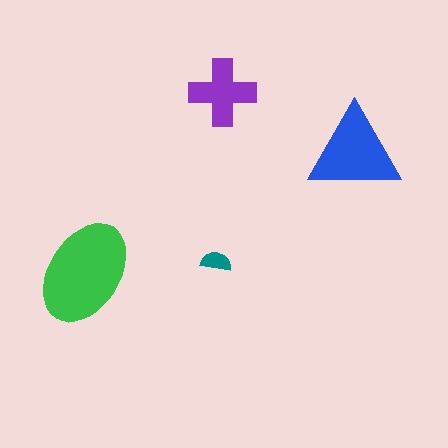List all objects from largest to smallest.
The green ellipse, the blue triangle, the purple cross, the teal semicircle.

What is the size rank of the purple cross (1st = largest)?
3rd.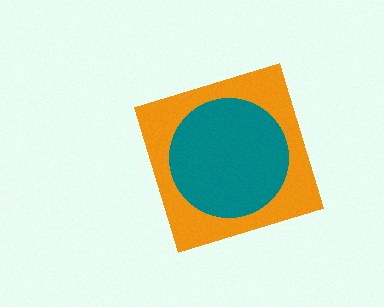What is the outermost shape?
The orange diamond.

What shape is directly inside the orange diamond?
The teal circle.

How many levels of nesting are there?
2.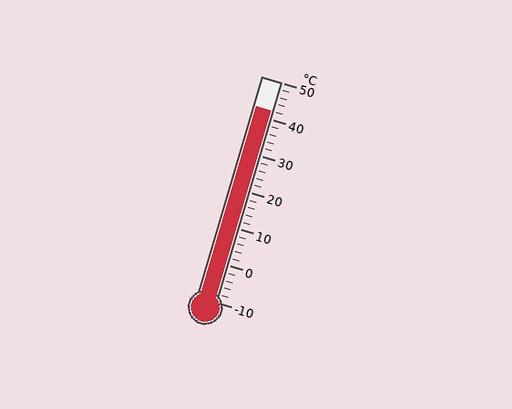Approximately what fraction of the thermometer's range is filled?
The thermometer is filled to approximately 85% of its range.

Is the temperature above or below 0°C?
The temperature is above 0°C.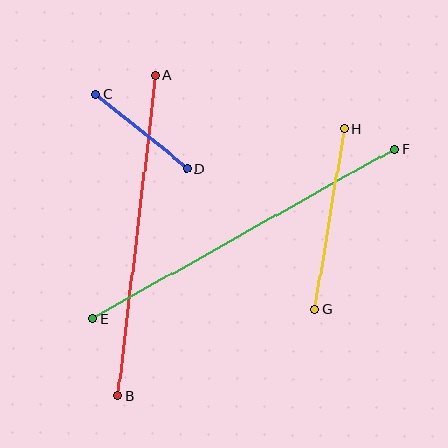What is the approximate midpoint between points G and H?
The midpoint is at approximately (329, 219) pixels.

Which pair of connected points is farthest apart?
Points E and F are farthest apart.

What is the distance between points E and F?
The distance is approximately 346 pixels.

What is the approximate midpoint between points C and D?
The midpoint is at approximately (141, 131) pixels.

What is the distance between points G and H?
The distance is approximately 182 pixels.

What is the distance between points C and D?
The distance is approximately 117 pixels.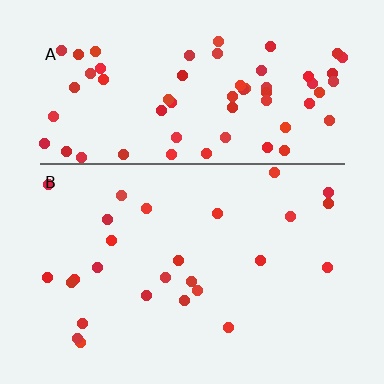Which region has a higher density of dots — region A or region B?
A (the top).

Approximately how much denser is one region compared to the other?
Approximately 2.6× — region A over region B.